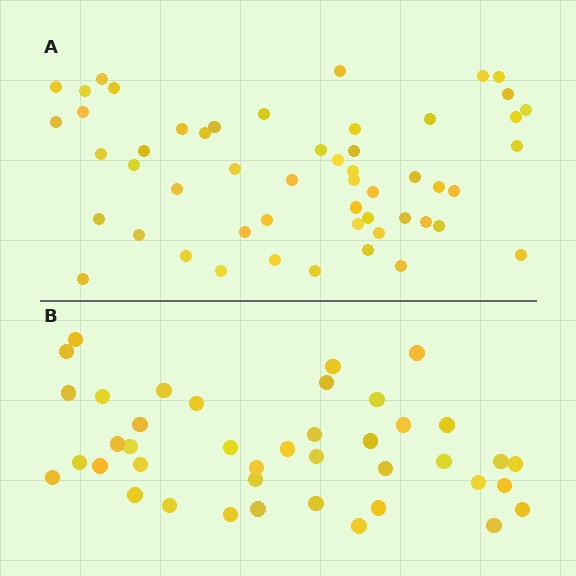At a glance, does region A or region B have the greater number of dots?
Region A (the top region) has more dots.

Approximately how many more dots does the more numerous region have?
Region A has roughly 12 or so more dots than region B.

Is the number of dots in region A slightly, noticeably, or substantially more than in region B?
Region A has noticeably more, but not dramatically so. The ratio is roughly 1.3 to 1.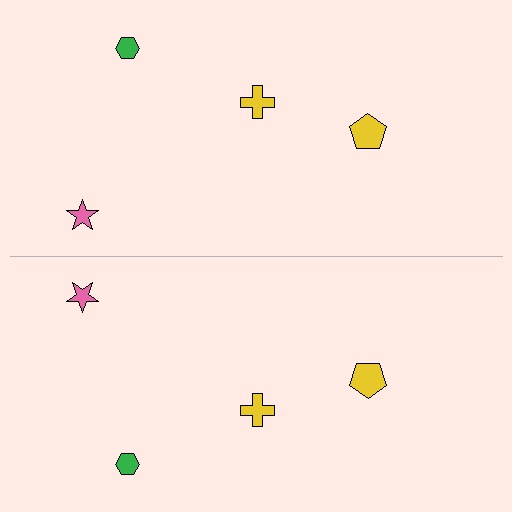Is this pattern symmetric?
Yes, this pattern has bilateral (reflection) symmetry.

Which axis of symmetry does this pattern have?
The pattern has a horizontal axis of symmetry running through the center of the image.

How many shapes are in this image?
There are 8 shapes in this image.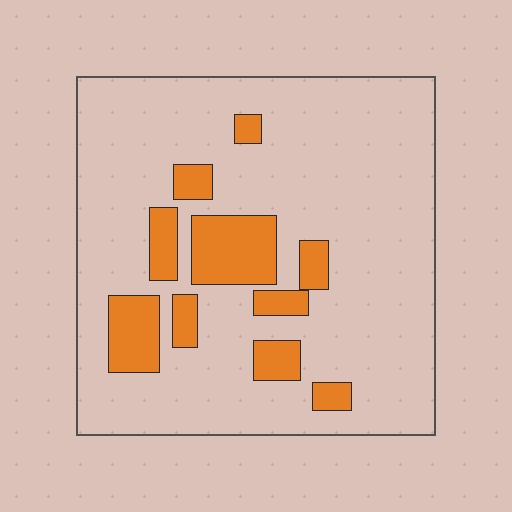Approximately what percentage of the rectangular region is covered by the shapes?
Approximately 15%.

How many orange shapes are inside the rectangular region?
10.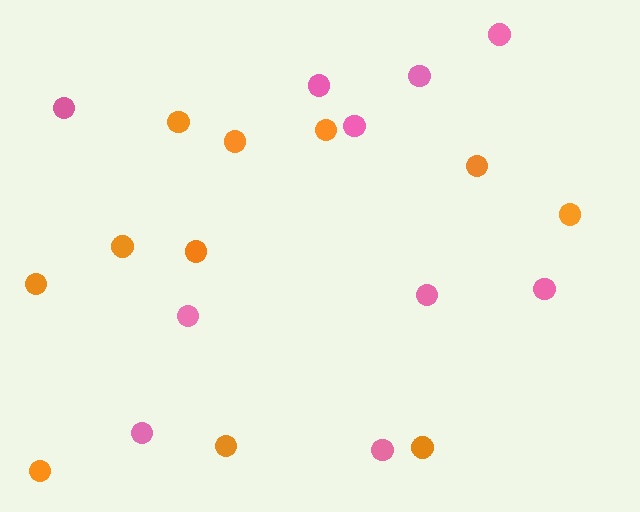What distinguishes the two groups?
There are 2 groups: one group of pink circles (10) and one group of orange circles (11).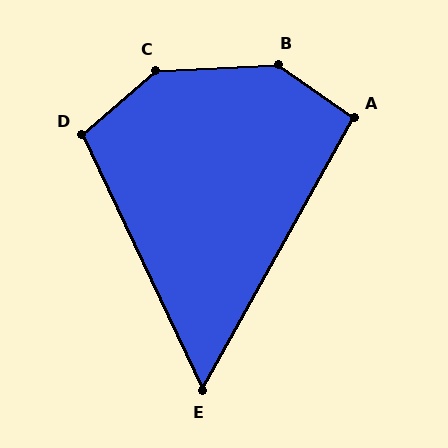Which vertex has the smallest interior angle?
E, at approximately 54 degrees.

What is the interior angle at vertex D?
Approximately 106 degrees (obtuse).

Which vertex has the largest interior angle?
B, at approximately 143 degrees.